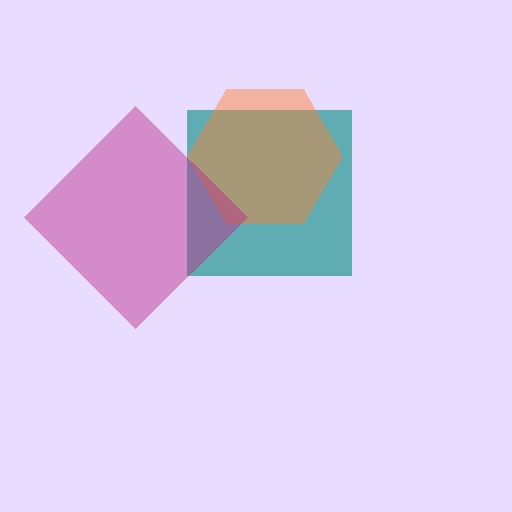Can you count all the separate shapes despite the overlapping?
Yes, there are 3 separate shapes.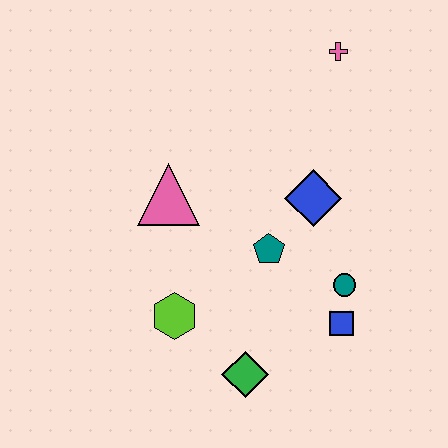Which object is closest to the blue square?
The teal circle is closest to the blue square.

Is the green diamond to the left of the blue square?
Yes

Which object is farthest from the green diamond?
The pink cross is farthest from the green diamond.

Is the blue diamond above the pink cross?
No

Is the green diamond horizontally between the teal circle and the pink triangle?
Yes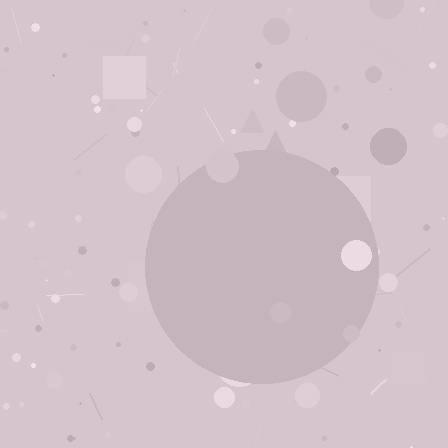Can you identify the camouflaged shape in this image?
The camouflaged shape is a circle.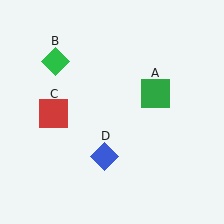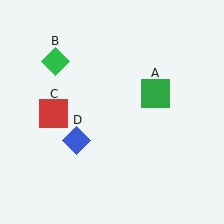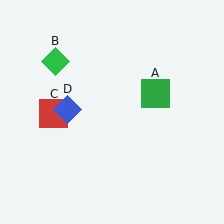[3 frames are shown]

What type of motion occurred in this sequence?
The blue diamond (object D) rotated clockwise around the center of the scene.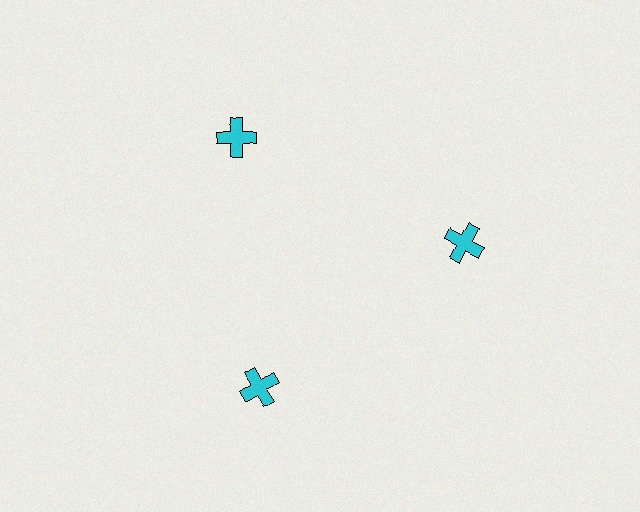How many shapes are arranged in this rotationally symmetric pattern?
There are 3 shapes, arranged in 3 groups of 1.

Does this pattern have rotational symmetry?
Yes, this pattern has 3-fold rotational symmetry. It looks the same after rotating 120 degrees around the center.